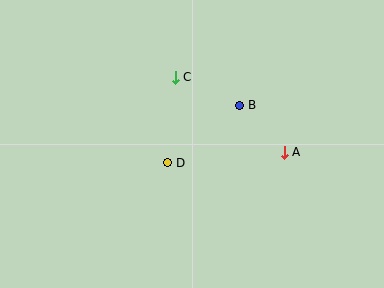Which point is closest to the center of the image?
Point D at (168, 163) is closest to the center.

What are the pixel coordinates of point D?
Point D is at (168, 163).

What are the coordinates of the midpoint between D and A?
The midpoint between D and A is at (226, 157).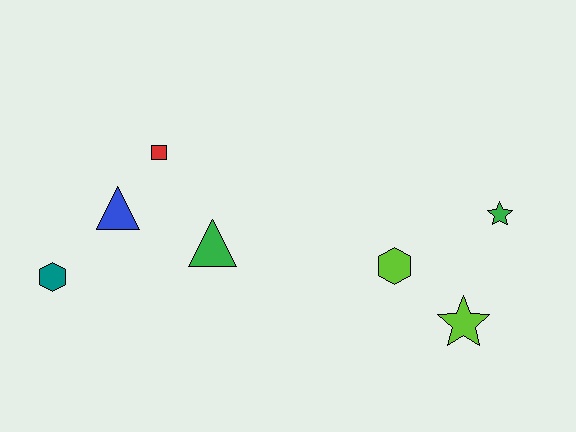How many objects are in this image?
There are 7 objects.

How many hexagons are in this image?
There are 2 hexagons.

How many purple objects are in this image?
There are no purple objects.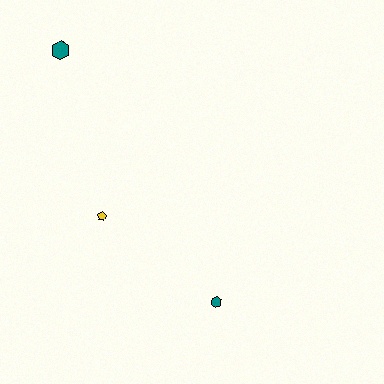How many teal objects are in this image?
There are 2 teal objects.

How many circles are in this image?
There are no circles.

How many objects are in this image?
There are 3 objects.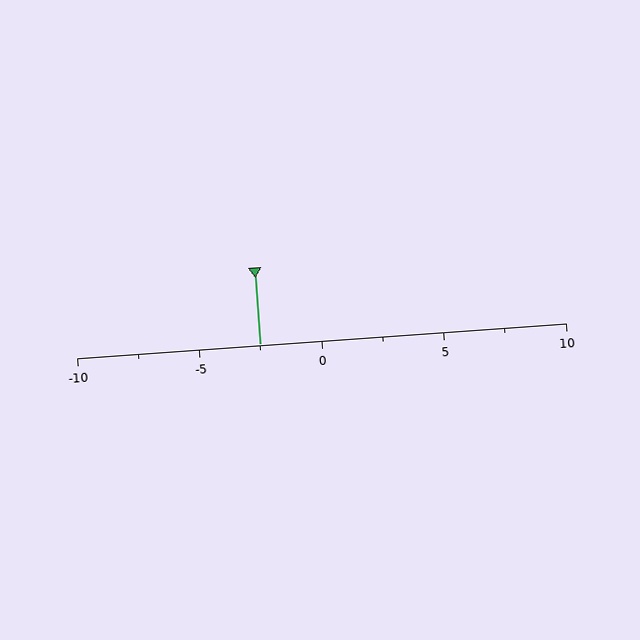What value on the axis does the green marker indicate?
The marker indicates approximately -2.5.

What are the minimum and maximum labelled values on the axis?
The axis runs from -10 to 10.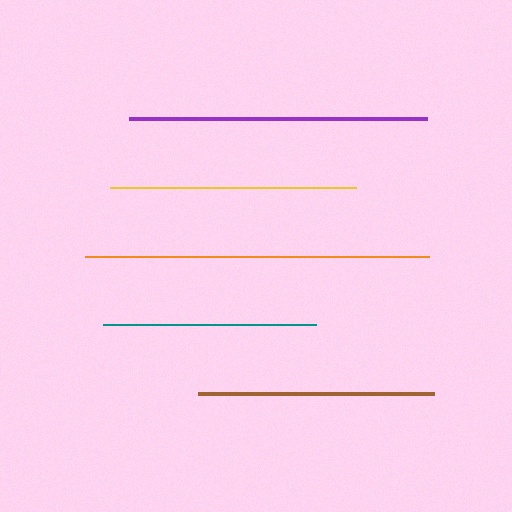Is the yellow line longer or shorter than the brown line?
The yellow line is longer than the brown line.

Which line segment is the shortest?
The teal line is the shortest at approximately 213 pixels.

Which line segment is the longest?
The orange line is the longest at approximately 344 pixels.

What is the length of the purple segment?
The purple segment is approximately 297 pixels long.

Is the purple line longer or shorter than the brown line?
The purple line is longer than the brown line.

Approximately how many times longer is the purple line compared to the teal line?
The purple line is approximately 1.4 times the length of the teal line.